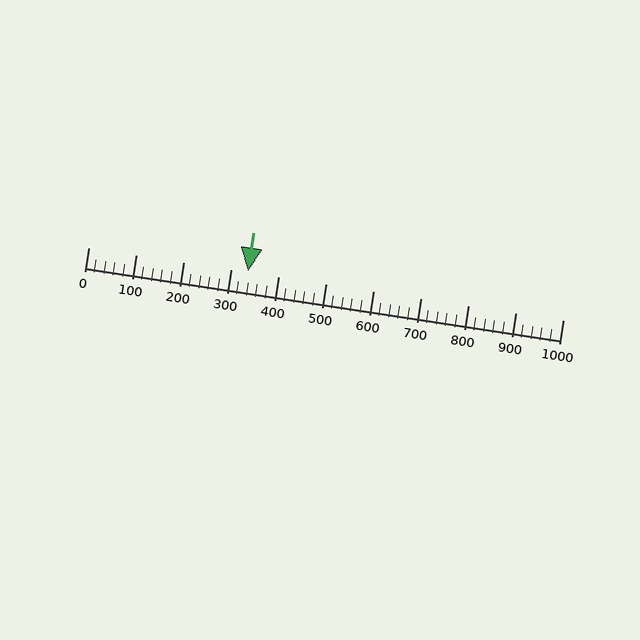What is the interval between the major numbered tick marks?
The major tick marks are spaced 100 units apart.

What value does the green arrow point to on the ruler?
The green arrow points to approximately 337.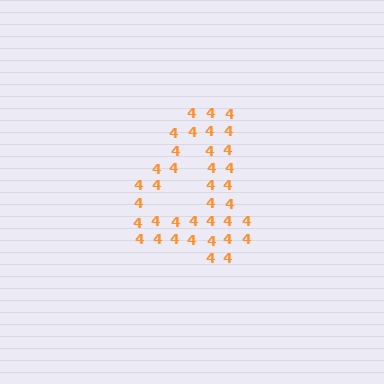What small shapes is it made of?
It is made of small digit 4's.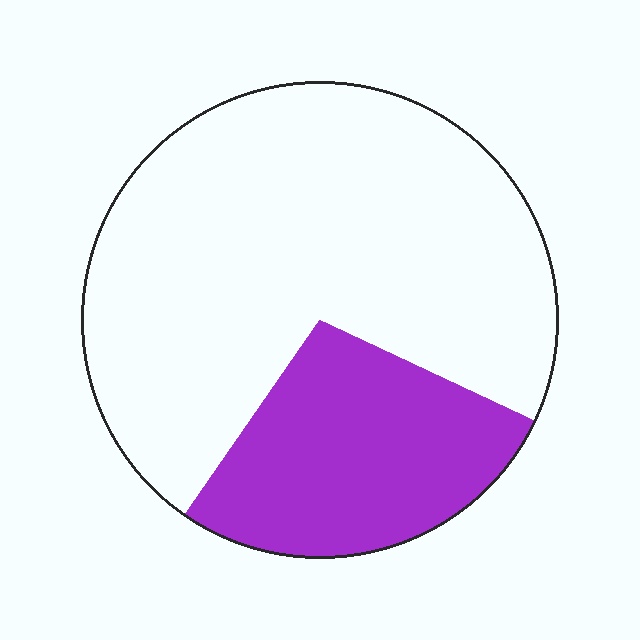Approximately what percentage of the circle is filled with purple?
Approximately 30%.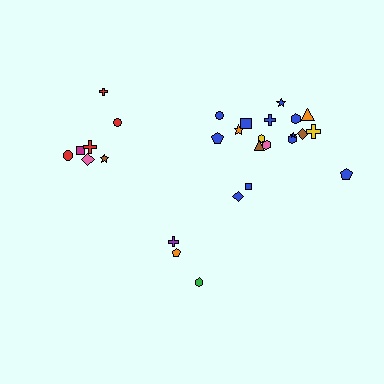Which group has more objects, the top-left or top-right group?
The top-right group.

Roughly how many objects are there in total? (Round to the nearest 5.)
Roughly 30 objects in total.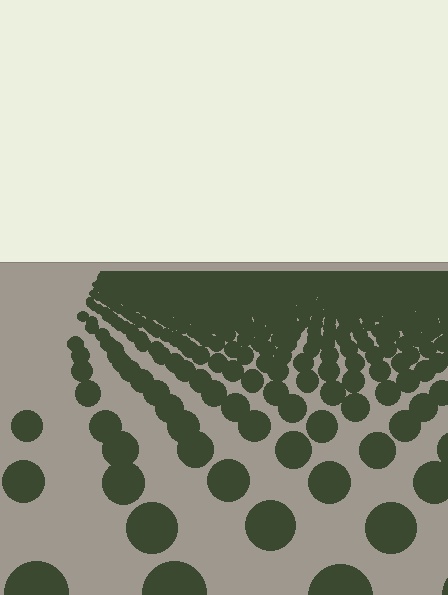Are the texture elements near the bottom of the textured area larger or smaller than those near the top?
Larger. Near the bottom, elements are closer to the viewer and appear at a bigger on-screen size.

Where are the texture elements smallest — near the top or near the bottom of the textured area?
Near the top.